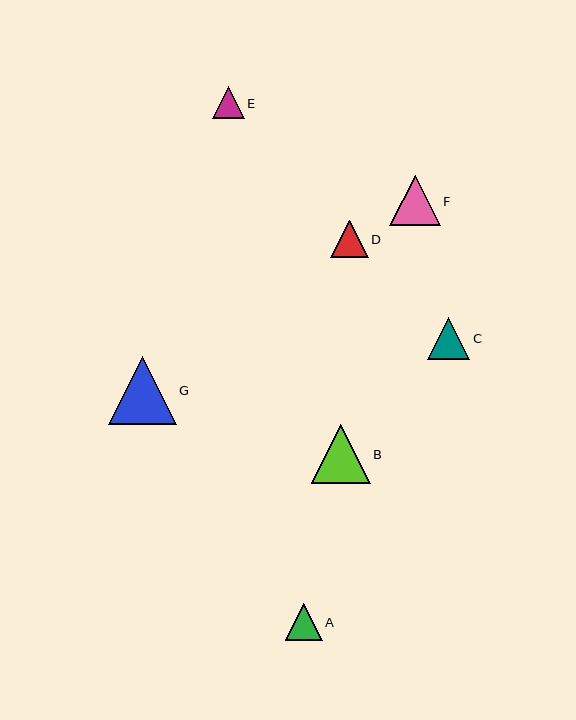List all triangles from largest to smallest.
From largest to smallest: G, B, F, C, D, A, E.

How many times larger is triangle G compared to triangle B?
Triangle G is approximately 1.2 times the size of triangle B.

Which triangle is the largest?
Triangle G is the largest with a size of approximately 68 pixels.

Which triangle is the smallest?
Triangle E is the smallest with a size of approximately 32 pixels.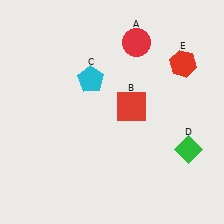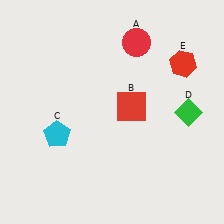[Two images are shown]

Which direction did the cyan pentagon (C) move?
The cyan pentagon (C) moved down.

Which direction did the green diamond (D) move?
The green diamond (D) moved up.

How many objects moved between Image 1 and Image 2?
2 objects moved between the two images.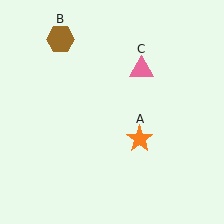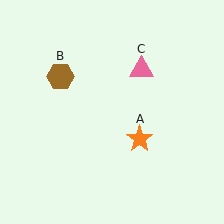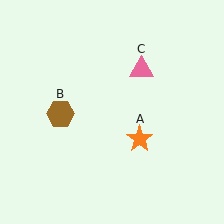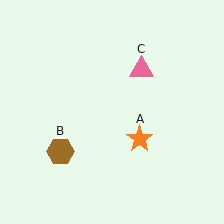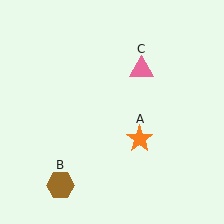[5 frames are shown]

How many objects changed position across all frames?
1 object changed position: brown hexagon (object B).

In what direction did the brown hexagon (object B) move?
The brown hexagon (object B) moved down.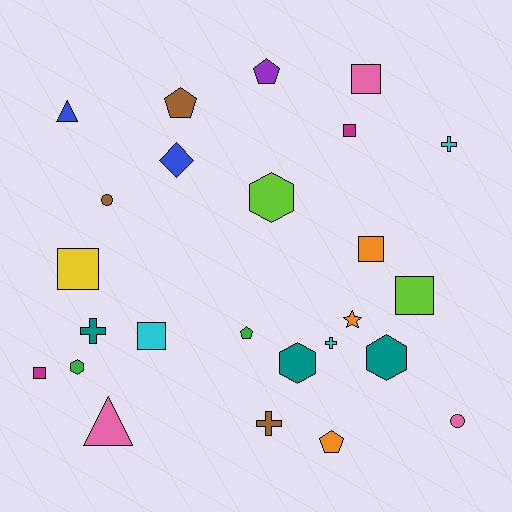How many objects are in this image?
There are 25 objects.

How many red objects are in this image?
There are no red objects.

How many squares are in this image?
There are 7 squares.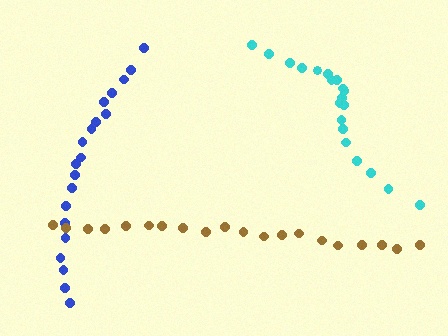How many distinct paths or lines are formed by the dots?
There are 3 distinct paths.